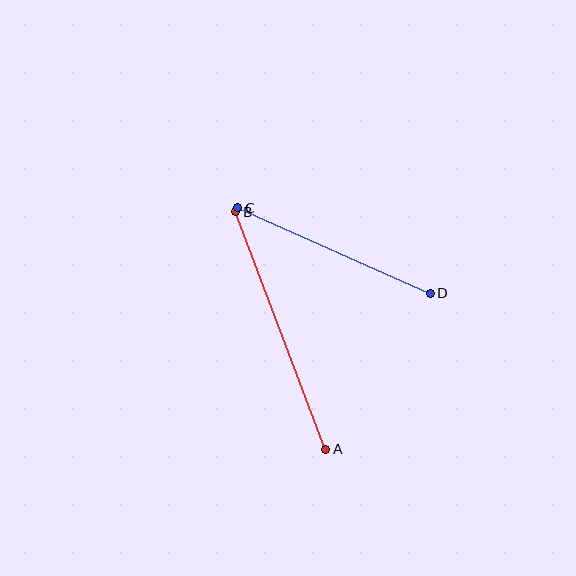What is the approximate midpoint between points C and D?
The midpoint is at approximately (334, 251) pixels.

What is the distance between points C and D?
The distance is approximately 211 pixels.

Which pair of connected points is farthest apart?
Points A and B are farthest apart.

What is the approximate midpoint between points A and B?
The midpoint is at approximately (281, 331) pixels.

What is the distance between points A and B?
The distance is approximately 254 pixels.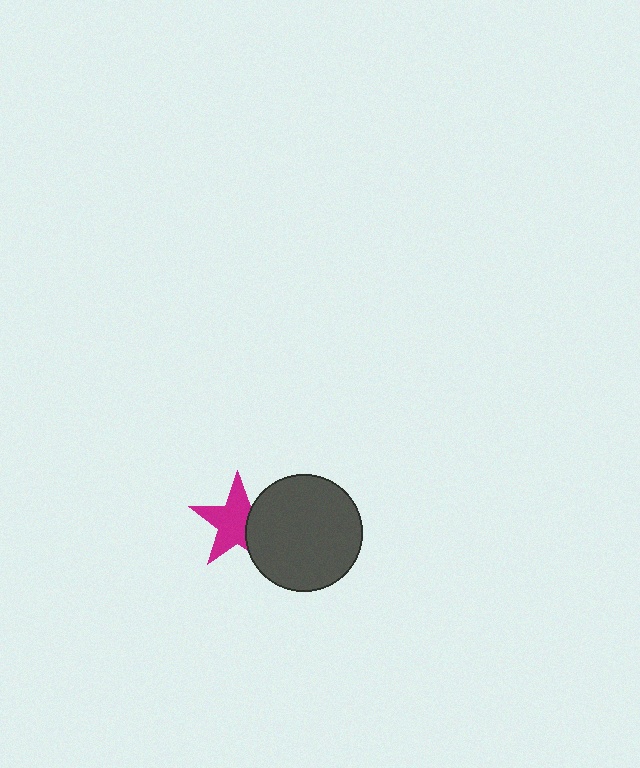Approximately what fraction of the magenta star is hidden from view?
Roughly 32% of the magenta star is hidden behind the dark gray circle.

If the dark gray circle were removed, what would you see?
You would see the complete magenta star.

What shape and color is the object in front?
The object in front is a dark gray circle.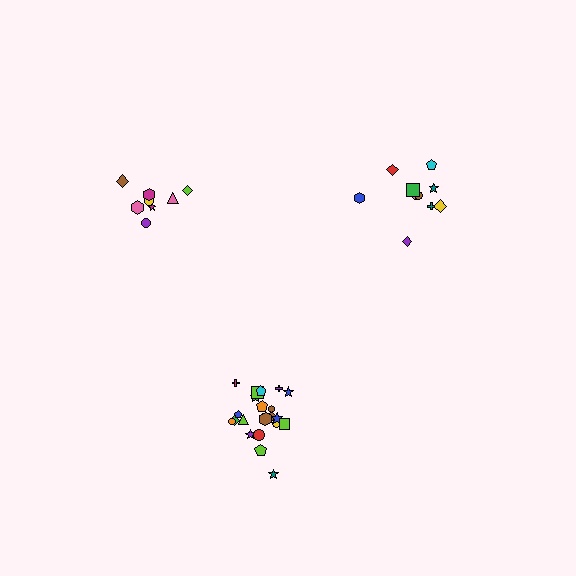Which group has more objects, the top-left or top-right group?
The top-right group.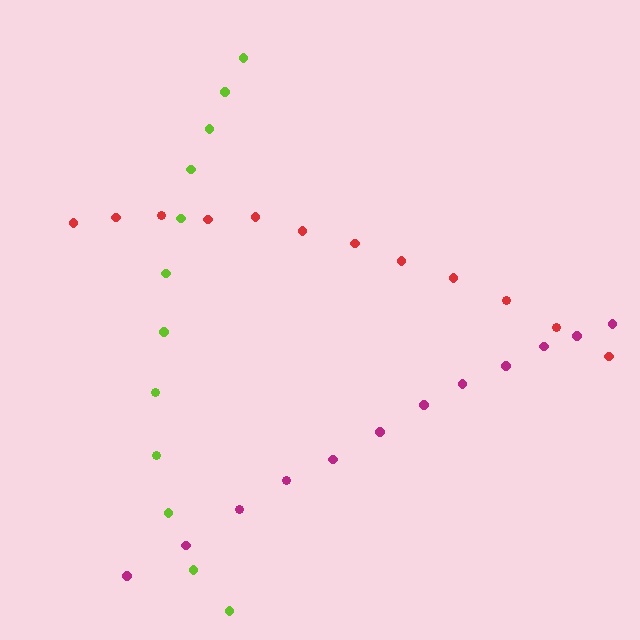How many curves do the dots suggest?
There are 3 distinct paths.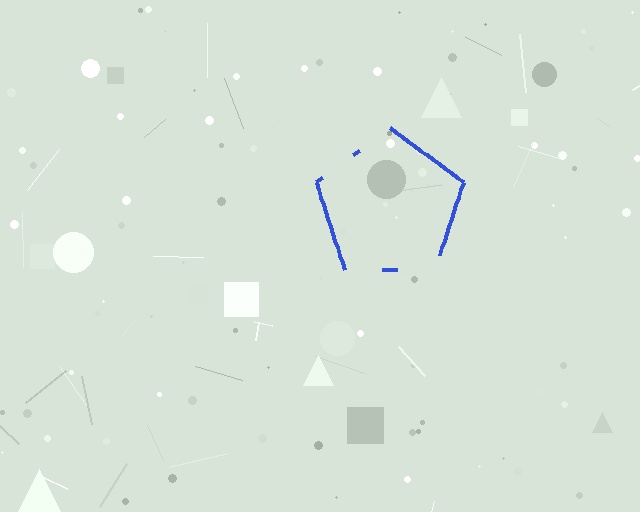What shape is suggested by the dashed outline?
The dashed outline suggests a pentagon.